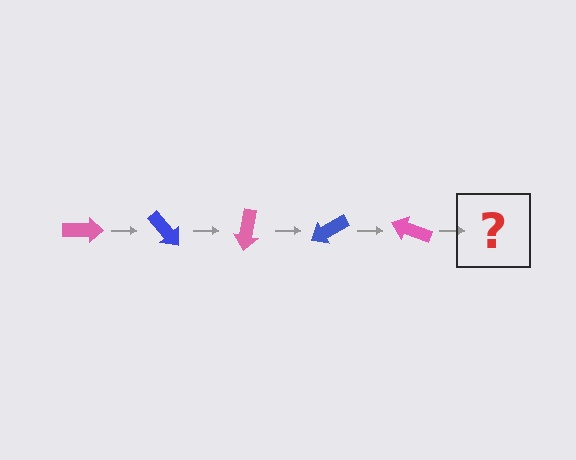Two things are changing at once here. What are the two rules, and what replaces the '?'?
The two rules are that it rotates 50 degrees each step and the color cycles through pink and blue. The '?' should be a blue arrow, rotated 250 degrees from the start.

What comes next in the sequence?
The next element should be a blue arrow, rotated 250 degrees from the start.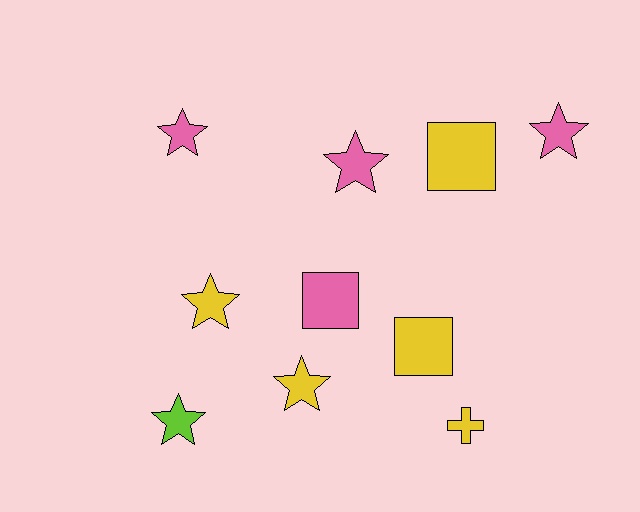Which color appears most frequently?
Yellow, with 5 objects.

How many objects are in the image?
There are 10 objects.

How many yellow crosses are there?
There is 1 yellow cross.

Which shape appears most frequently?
Star, with 6 objects.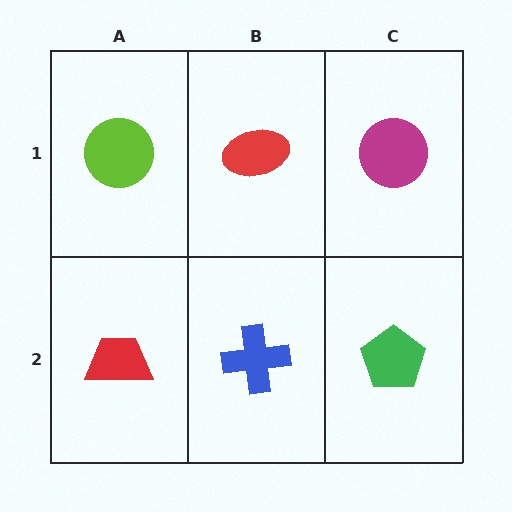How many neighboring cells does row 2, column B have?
3.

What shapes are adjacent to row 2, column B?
A red ellipse (row 1, column B), a red trapezoid (row 2, column A), a green pentagon (row 2, column C).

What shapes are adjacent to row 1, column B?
A blue cross (row 2, column B), a lime circle (row 1, column A), a magenta circle (row 1, column C).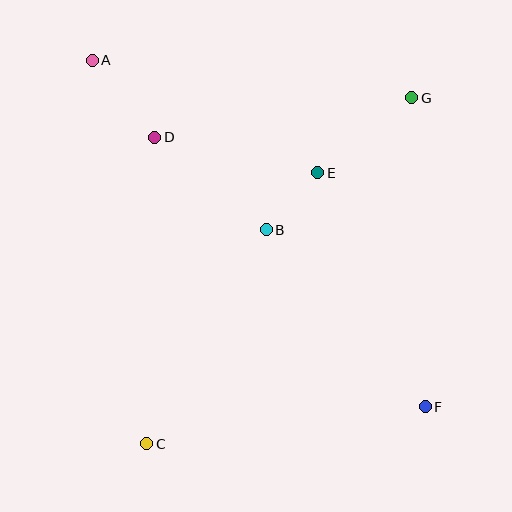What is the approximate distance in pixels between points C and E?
The distance between C and E is approximately 320 pixels.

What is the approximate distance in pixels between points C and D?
The distance between C and D is approximately 306 pixels.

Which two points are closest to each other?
Points B and E are closest to each other.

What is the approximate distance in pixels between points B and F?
The distance between B and F is approximately 238 pixels.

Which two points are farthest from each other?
Points A and F are farthest from each other.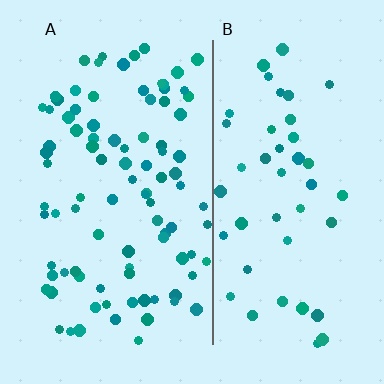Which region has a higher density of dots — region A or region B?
A (the left).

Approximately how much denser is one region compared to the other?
Approximately 1.9× — region A over region B.